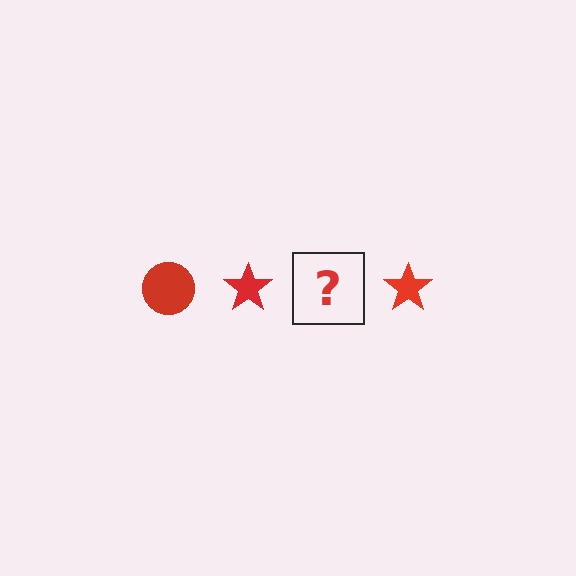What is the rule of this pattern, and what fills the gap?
The rule is that the pattern cycles through circle, star shapes in red. The gap should be filled with a red circle.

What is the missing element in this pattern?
The missing element is a red circle.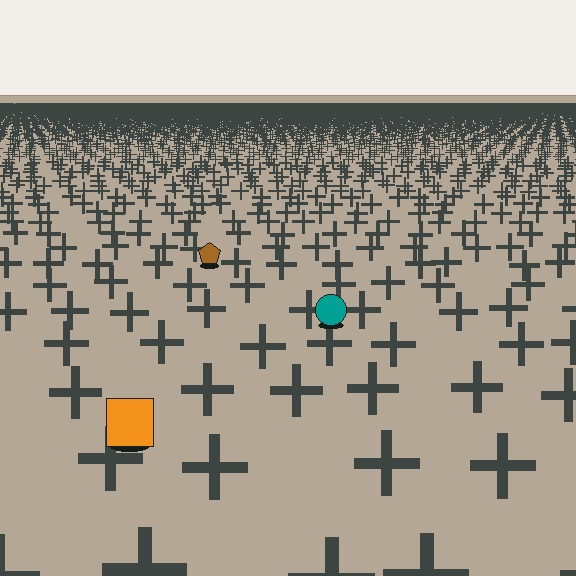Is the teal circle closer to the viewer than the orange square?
No. The orange square is closer — you can tell from the texture gradient: the ground texture is coarser near it.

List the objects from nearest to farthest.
From nearest to farthest: the orange square, the teal circle, the brown pentagon.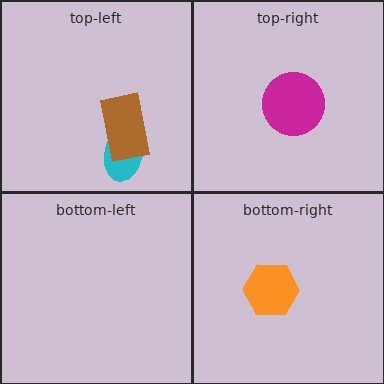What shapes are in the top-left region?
The cyan ellipse, the brown rectangle.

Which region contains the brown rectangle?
The top-left region.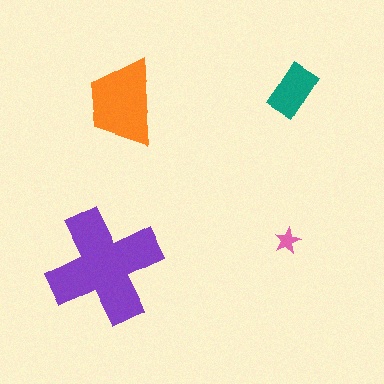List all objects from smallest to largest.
The pink star, the teal rectangle, the orange trapezoid, the purple cross.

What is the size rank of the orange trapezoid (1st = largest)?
2nd.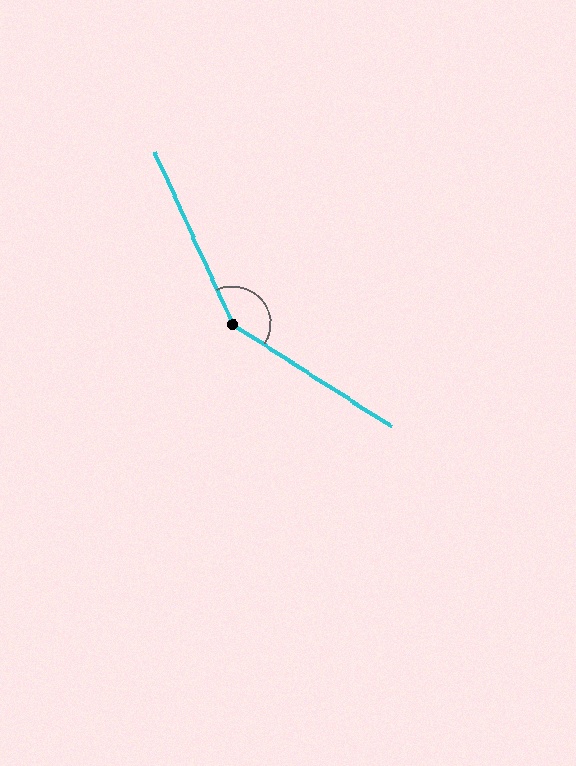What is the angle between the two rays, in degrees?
Approximately 147 degrees.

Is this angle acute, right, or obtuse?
It is obtuse.